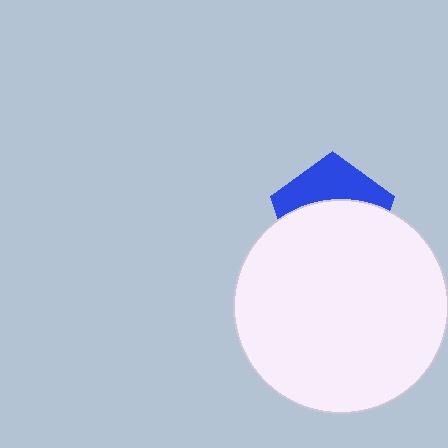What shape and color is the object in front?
The object in front is a white circle.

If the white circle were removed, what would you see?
You would see the complete blue pentagon.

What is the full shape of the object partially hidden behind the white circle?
The partially hidden object is a blue pentagon.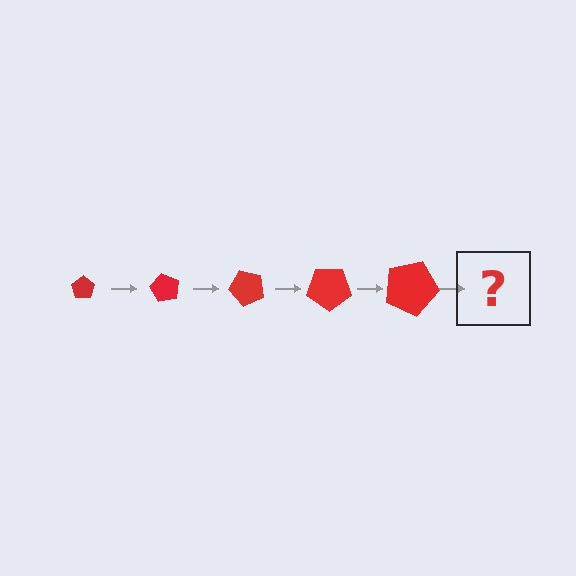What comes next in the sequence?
The next element should be a pentagon, larger than the previous one and rotated 300 degrees from the start.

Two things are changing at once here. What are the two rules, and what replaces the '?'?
The two rules are that the pentagon grows larger each step and it rotates 60 degrees each step. The '?' should be a pentagon, larger than the previous one and rotated 300 degrees from the start.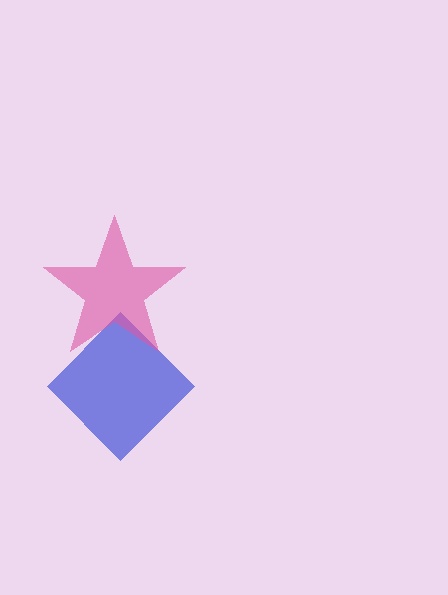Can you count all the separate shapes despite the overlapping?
Yes, there are 2 separate shapes.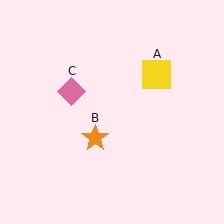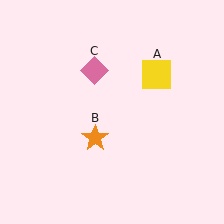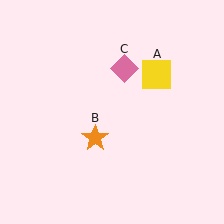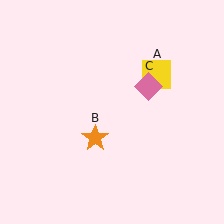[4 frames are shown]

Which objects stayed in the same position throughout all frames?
Yellow square (object A) and orange star (object B) remained stationary.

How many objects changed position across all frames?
1 object changed position: pink diamond (object C).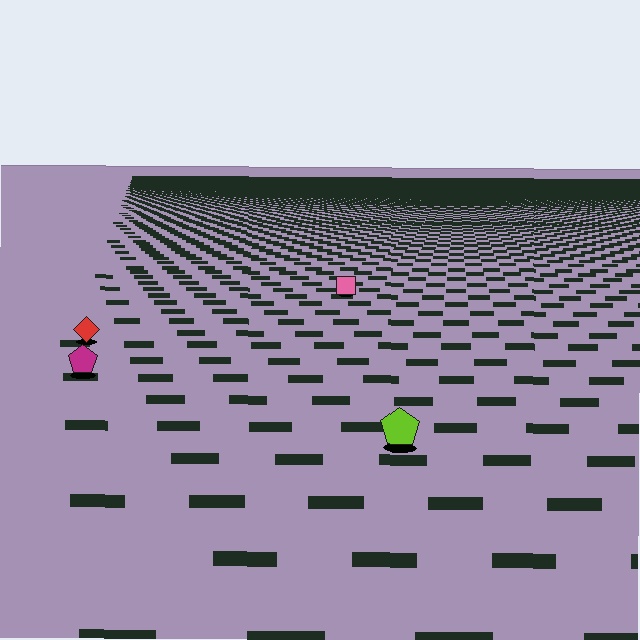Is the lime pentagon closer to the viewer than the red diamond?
Yes. The lime pentagon is closer — you can tell from the texture gradient: the ground texture is coarser near it.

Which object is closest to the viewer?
The lime pentagon is closest. The texture marks near it are larger and more spread out.